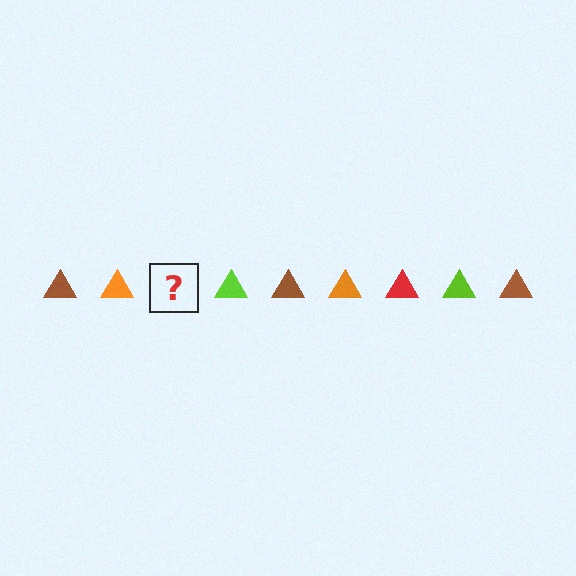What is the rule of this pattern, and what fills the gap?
The rule is that the pattern cycles through brown, orange, red, lime triangles. The gap should be filled with a red triangle.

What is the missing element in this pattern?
The missing element is a red triangle.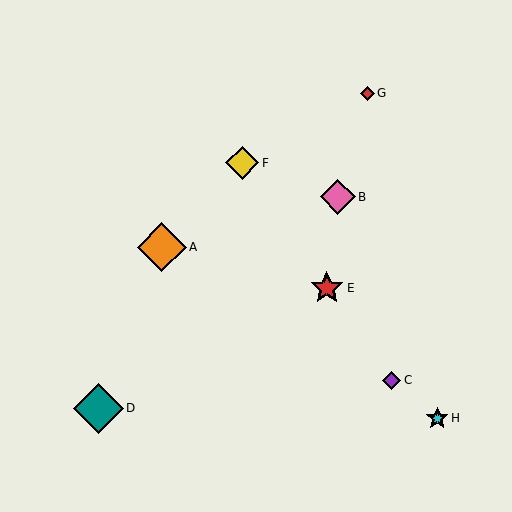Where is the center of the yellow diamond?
The center of the yellow diamond is at (242, 163).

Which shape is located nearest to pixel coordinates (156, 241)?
The orange diamond (labeled A) at (162, 247) is nearest to that location.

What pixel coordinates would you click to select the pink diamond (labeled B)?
Click at (338, 197) to select the pink diamond B.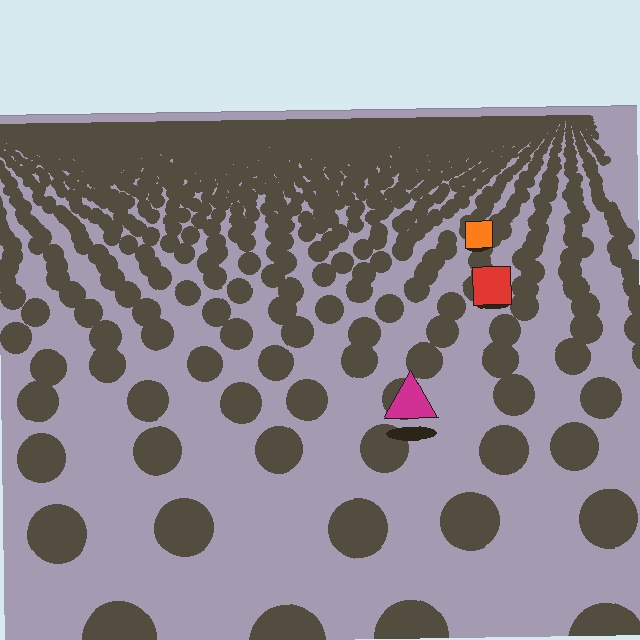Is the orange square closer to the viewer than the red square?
No. The red square is closer — you can tell from the texture gradient: the ground texture is coarser near it.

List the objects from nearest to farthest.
From nearest to farthest: the magenta triangle, the red square, the orange square.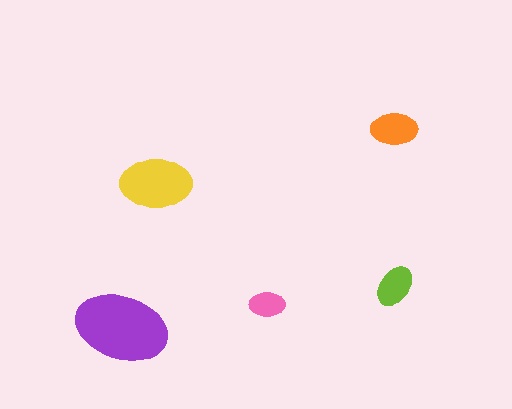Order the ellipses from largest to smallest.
the purple one, the yellow one, the orange one, the lime one, the pink one.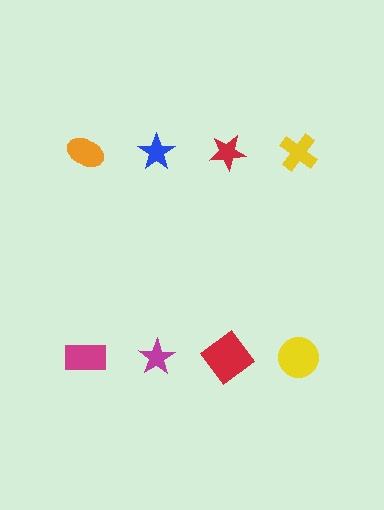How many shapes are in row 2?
4 shapes.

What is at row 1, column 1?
An orange ellipse.